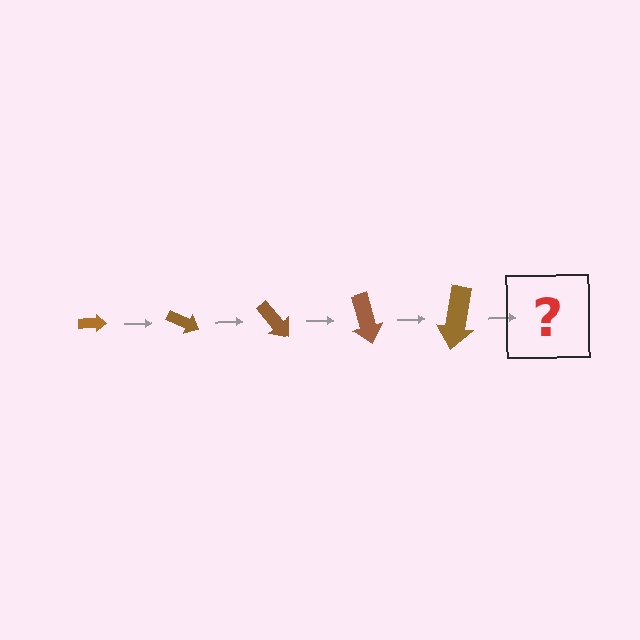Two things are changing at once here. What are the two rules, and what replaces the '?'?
The two rules are that the arrow grows larger each step and it rotates 25 degrees each step. The '?' should be an arrow, larger than the previous one and rotated 125 degrees from the start.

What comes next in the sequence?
The next element should be an arrow, larger than the previous one and rotated 125 degrees from the start.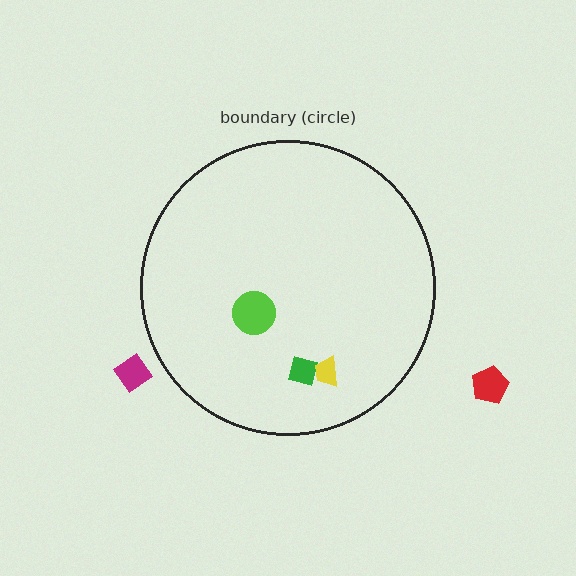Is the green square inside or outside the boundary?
Inside.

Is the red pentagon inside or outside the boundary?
Outside.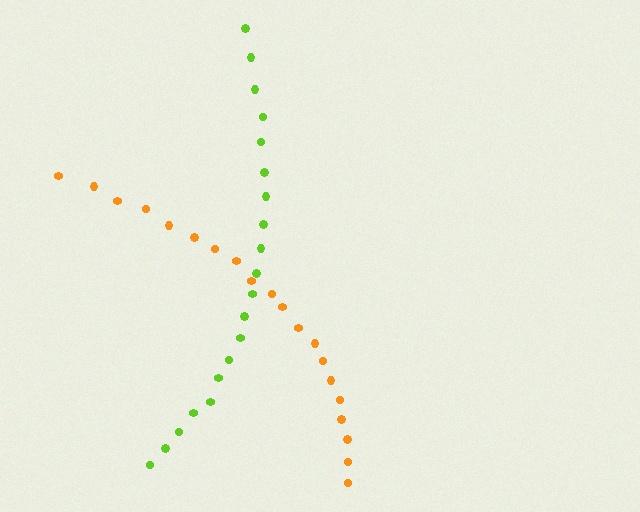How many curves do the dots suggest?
There are 2 distinct paths.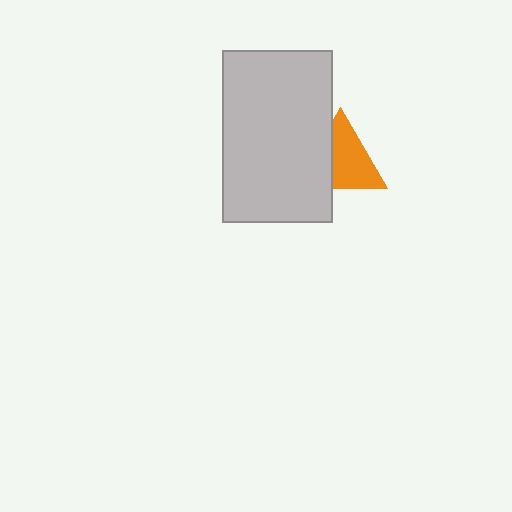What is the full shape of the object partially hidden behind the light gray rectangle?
The partially hidden object is an orange triangle.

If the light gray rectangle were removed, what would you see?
You would see the complete orange triangle.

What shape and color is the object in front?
The object in front is a light gray rectangle.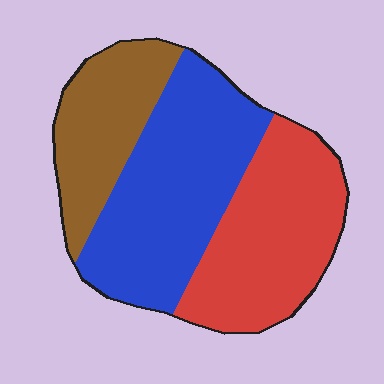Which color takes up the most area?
Blue, at roughly 40%.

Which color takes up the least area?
Brown, at roughly 25%.